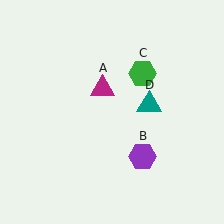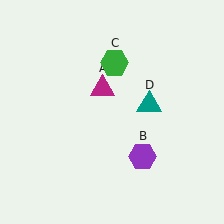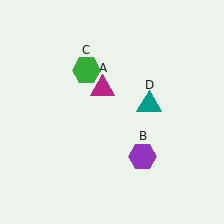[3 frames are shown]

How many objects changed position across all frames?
1 object changed position: green hexagon (object C).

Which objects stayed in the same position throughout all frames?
Magenta triangle (object A) and purple hexagon (object B) and teal triangle (object D) remained stationary.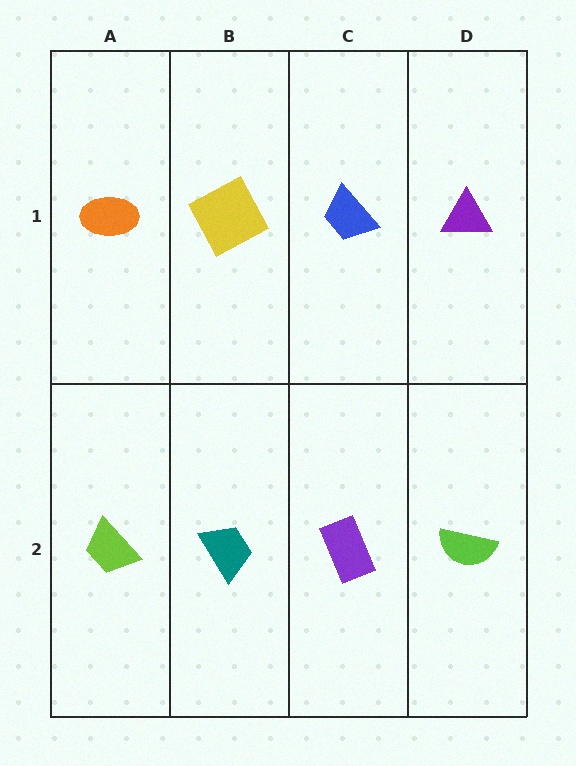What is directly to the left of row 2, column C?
A teal trapezoid.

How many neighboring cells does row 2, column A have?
2.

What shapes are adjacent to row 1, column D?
A lime semicircle (row 2, column D), a blue trapezoid (row 1, column C).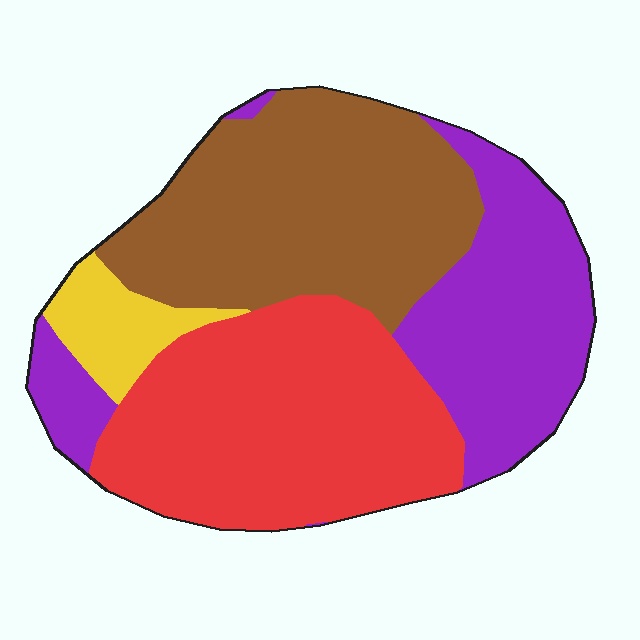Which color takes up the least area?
Yellow, at roughly 5%.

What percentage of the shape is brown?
Brown takes up between a quarter and a half of the shape.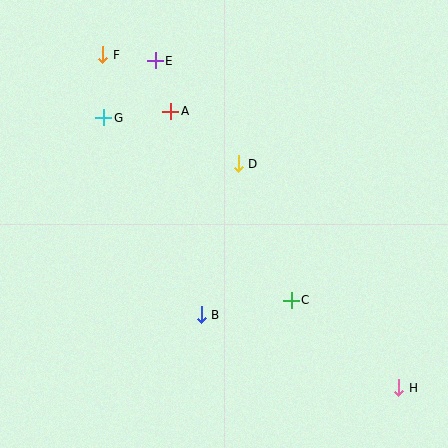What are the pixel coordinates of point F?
Point F is at (103, 55).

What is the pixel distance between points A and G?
The distance between A and G is 67 pixels.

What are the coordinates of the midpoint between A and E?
The midpoint between A and E is at (163, 86).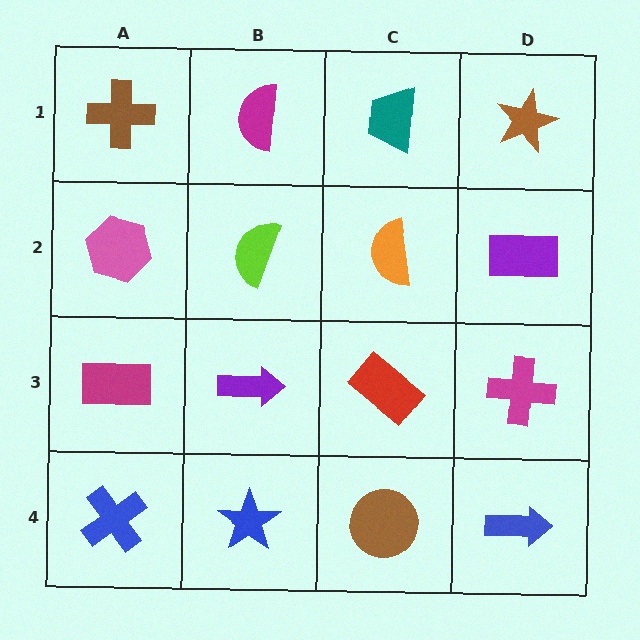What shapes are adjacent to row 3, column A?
A pink hexagon (row 2, column A), a blue cross (row 4, column A), a purple arrow (row 3, column B).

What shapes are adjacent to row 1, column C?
An orange semicircle (row 2, column C), a magenta semicircle (row 1, column B), a brown star (row 1, column D).